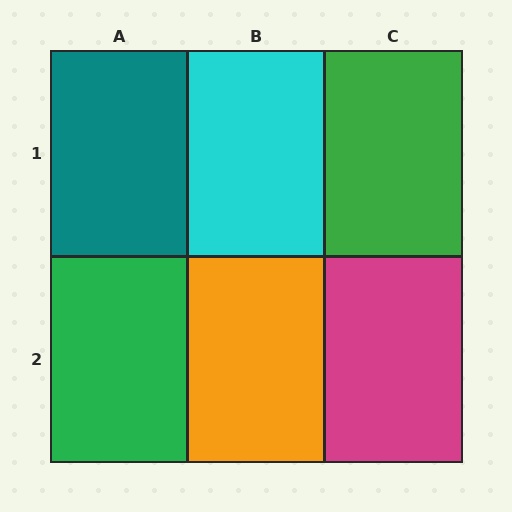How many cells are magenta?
1 cell is magenta.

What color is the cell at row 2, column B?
Orange.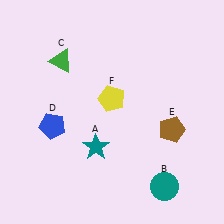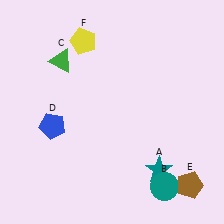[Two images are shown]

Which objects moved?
The objects that moved are: the teal star (A), the brown pentagon (E), the yellow pentagon (F).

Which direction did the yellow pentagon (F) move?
The yellow pentagon (F) moved up.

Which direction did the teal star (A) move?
The teal star (A) moved right.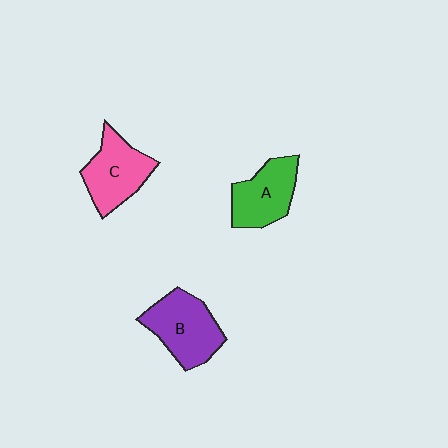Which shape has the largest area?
Shape B (purple).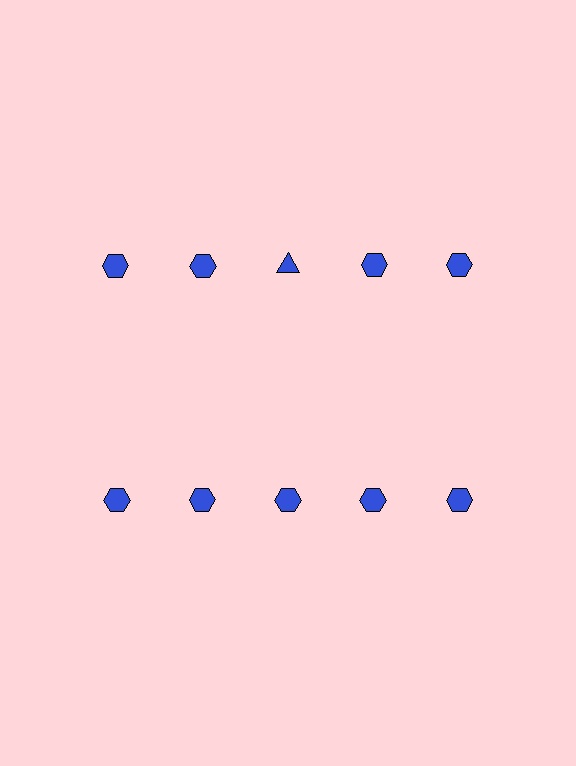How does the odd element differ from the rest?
It has a different shape: triangle instead of hexagon.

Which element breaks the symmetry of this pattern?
The blue triangle in the top row, center column breaks the symmetry. All other shapes are blue hexagons.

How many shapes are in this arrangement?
There are 10 shapes arranged in a grid pattern.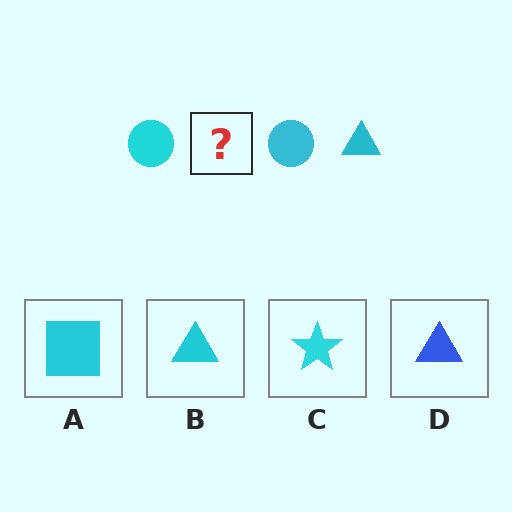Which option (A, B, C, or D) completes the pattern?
B.